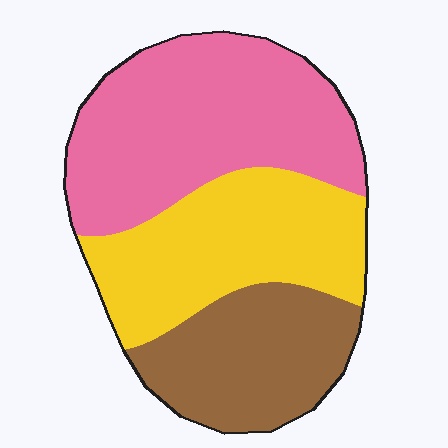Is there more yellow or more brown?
Yellow.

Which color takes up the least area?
Brown, at roughly 25%.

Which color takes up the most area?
Pink, at roughly 40%.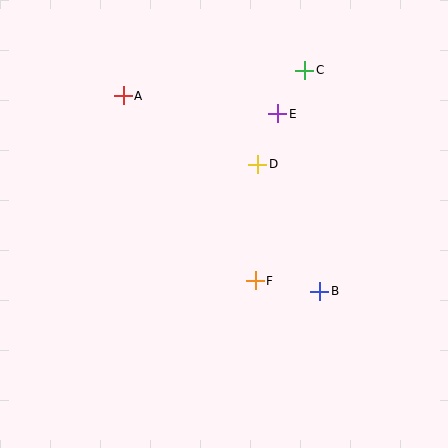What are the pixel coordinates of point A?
Point A is at (123, 96).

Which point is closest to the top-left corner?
Point A is closest to the top-left corner.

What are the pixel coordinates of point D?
Point D is at (258, 164).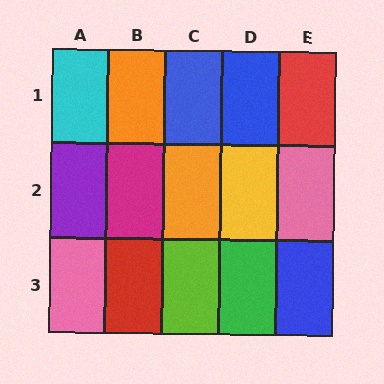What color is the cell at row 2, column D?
Yellow.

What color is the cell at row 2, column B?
Magenta.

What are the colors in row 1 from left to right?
Cyan, orange, blue, blue, red.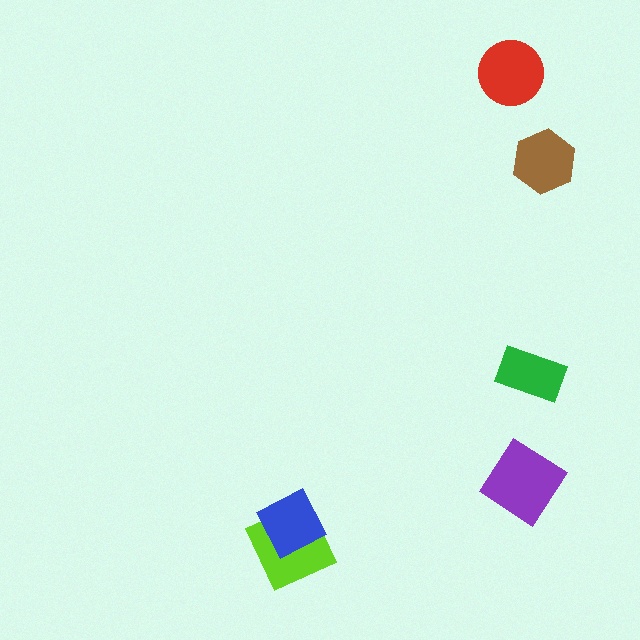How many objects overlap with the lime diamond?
1 object overlaps with the lime diamond.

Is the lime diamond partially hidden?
Yes, it is partially covered by another shape.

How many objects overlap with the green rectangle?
0 objects overlap with the green rectangle.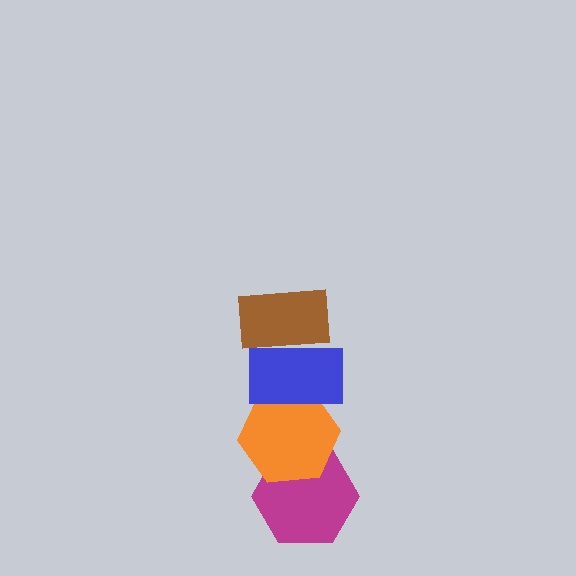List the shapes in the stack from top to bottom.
From top to bottom: the brown rectangle, the blue rectangle, the orange hexagon, the magenta hexagon.